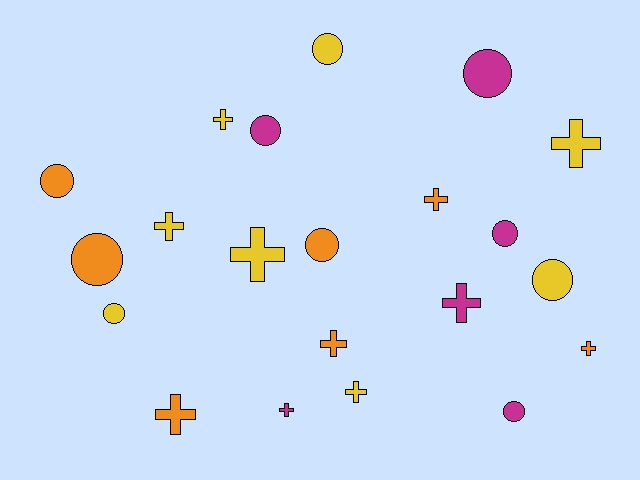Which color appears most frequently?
Yellow, with 8 objects.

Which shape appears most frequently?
Cross, with 11 objects.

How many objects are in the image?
There are 21 objects.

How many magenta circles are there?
There are 4 magenta circles.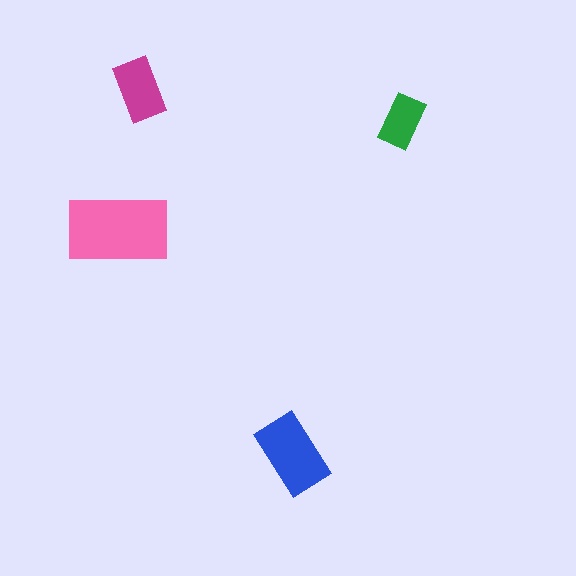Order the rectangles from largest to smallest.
the pink one, the blue one, the magenta one, the green one.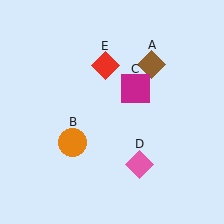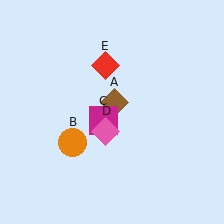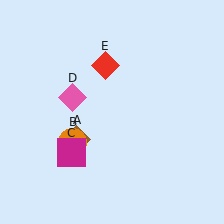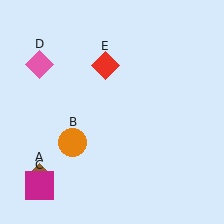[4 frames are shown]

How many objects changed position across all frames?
3 objects changed position: brown diamond (object A), magenta square (object C), pink diamond (object D).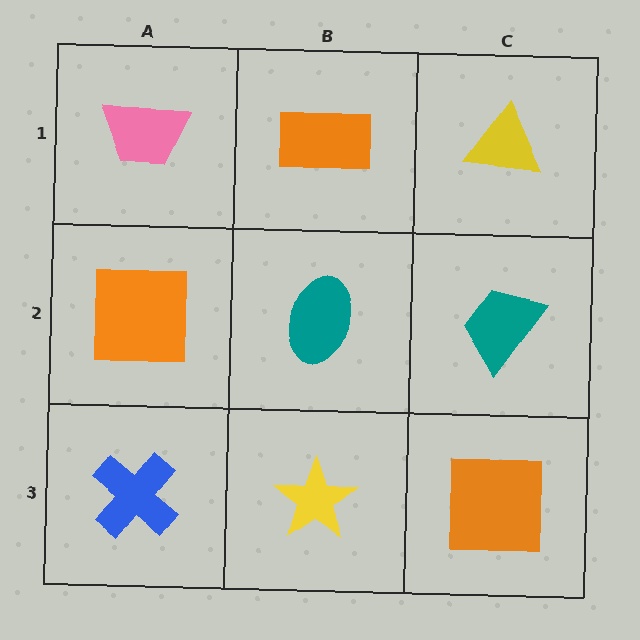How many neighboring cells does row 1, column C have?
2.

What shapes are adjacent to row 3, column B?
A teal ellipse (row 2, column B), a blue cross (row 3, column A), an orange square (row 3, column C).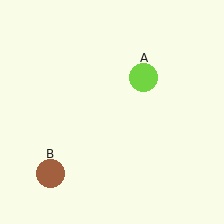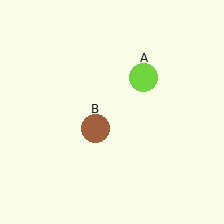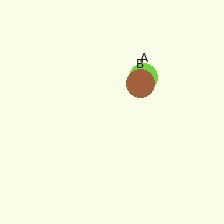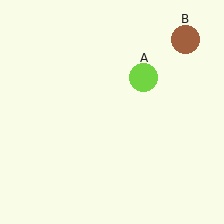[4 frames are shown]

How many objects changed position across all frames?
1 object changed position: brown circle (object B).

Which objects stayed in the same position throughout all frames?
Lime circle (object A) remained stationary.